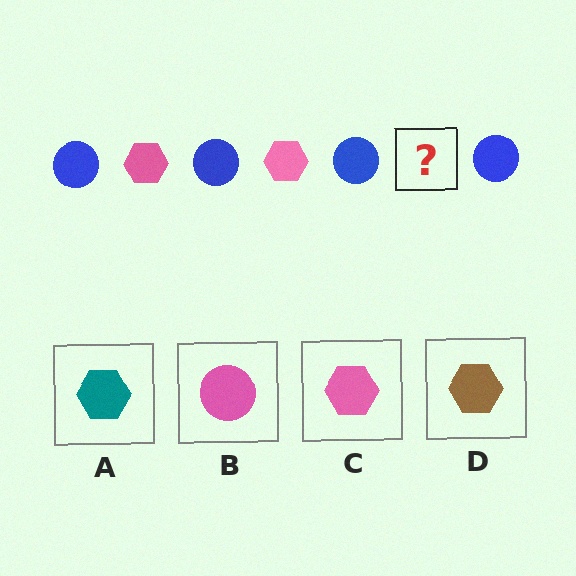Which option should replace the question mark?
Option C.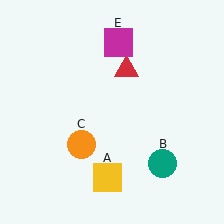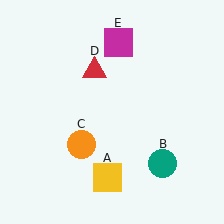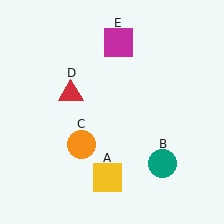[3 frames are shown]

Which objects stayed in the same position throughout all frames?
Yellow square (object A) and teal circle (object B) and orange circle (object C) and magenta square (object E) remained stationary.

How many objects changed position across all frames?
1 object changed position: red triangle (object D).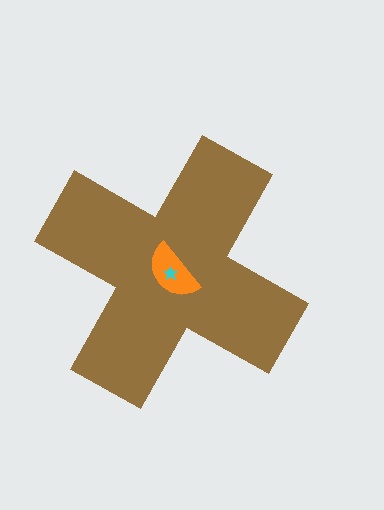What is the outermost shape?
The brown cross.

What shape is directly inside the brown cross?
The orange semicircle.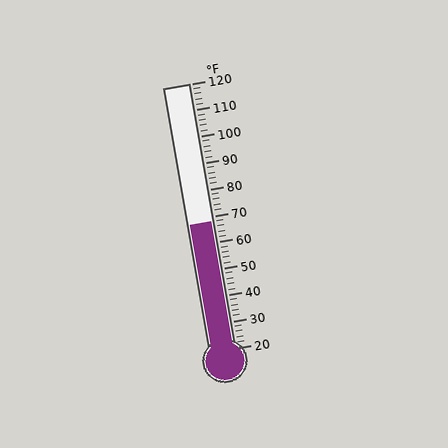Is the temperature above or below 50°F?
The temperature is above 50°F.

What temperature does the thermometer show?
The thermometer shows approximately 68°F.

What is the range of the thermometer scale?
The thermometer scale ranges from 20°F to 120°F.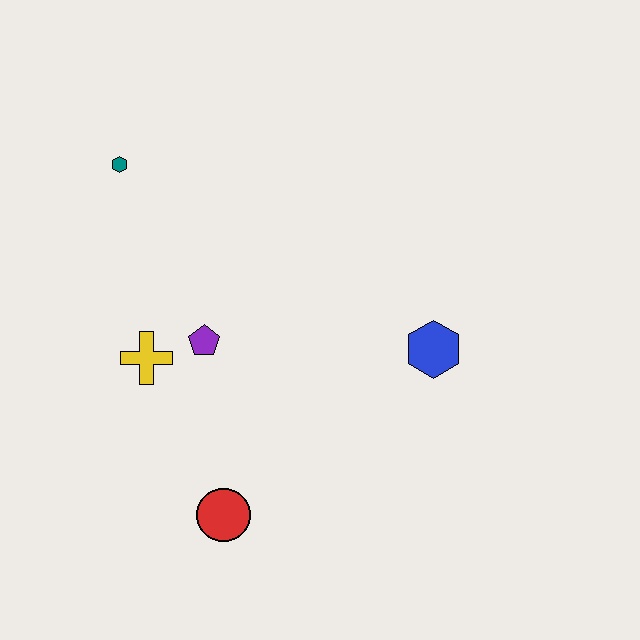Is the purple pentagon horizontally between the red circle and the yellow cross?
Yes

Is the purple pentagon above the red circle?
Yes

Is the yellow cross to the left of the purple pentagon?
Yes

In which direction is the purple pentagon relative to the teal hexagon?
The purple pentagon is below the teal hexagon.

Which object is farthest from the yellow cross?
The blue hexagon is farthest from the yellow cross.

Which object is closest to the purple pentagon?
The yellow cross is closest to the purple pentagon.